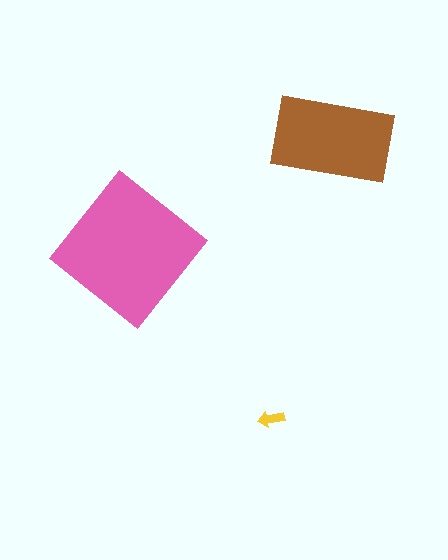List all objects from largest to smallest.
The pink diamond, the brown rectangle, the yellow arrow.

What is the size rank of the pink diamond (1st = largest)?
1st.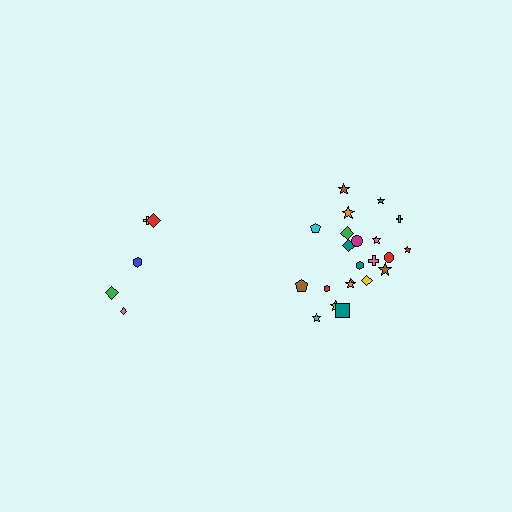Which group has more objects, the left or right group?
The right group.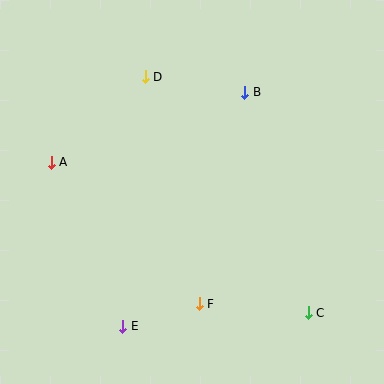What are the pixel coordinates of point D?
Point D is at (145, 77).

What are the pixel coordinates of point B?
Point B is at (245, 92).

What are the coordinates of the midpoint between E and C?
The midpoint between E and C is at (216, 320).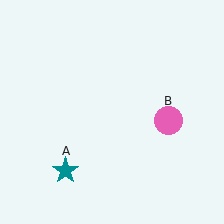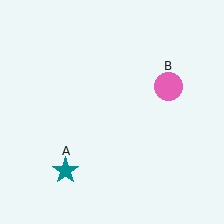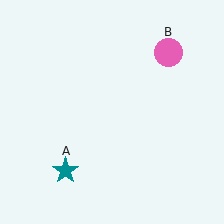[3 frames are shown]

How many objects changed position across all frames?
1 object changed position: pink circle (object B).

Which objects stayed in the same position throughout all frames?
Teal star (object A) remained stationary.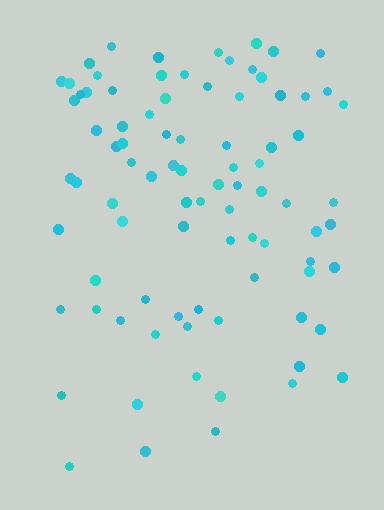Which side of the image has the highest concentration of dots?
The top.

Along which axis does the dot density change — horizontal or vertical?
Vertical.